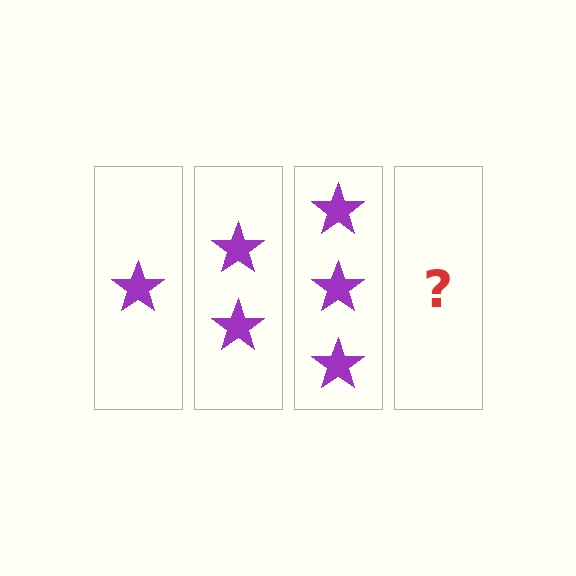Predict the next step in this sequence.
The next step is 4 stars.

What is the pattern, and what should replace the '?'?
The pattern is that each step adds one more star. The '?' should be 4 stars.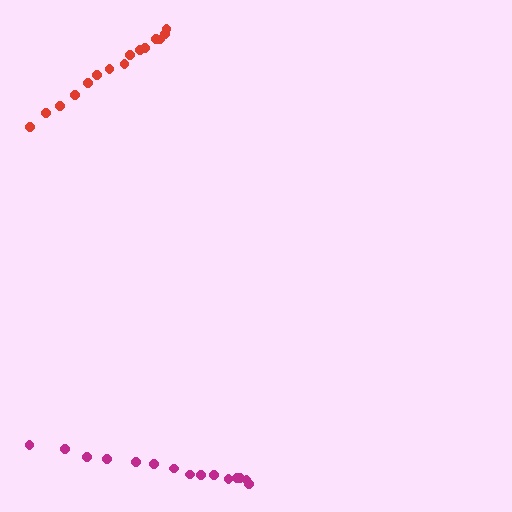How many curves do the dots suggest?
There are 2 distinct paths.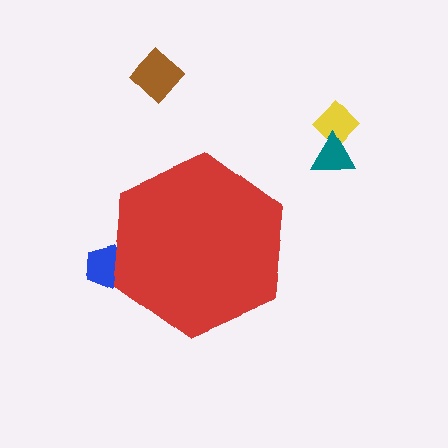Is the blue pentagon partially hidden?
Yes, the blue pentagon is partially hidden behind the red hexagon.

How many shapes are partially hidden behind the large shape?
1 shape is partially hidden.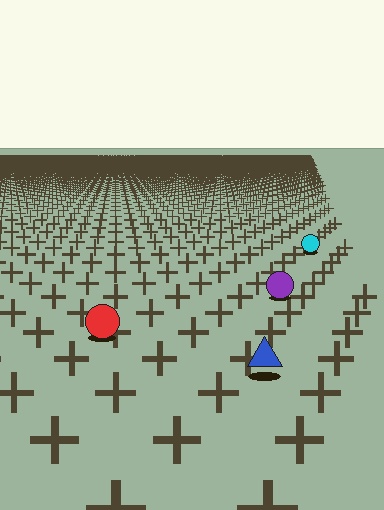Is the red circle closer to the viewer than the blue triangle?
No. The blue triangle is closer — you can tell from the texture gradient: the ground texture is coarser near it.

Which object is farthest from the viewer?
The cyan circle is farthest from the viewer. It appears smaller and the ground texture around it is denser.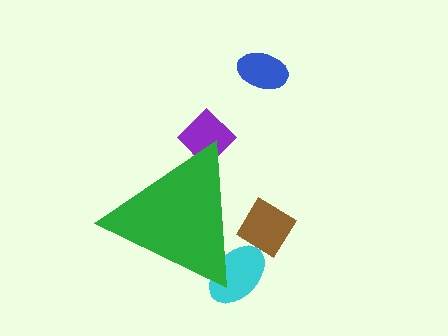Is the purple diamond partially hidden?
Yes, the purple diamond is partially hidden behind the green triangle.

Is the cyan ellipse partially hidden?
Yes, the cyan ellipse is partially hidden behind the green triangle.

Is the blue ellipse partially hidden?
No, the blue ellipse is fully visible.